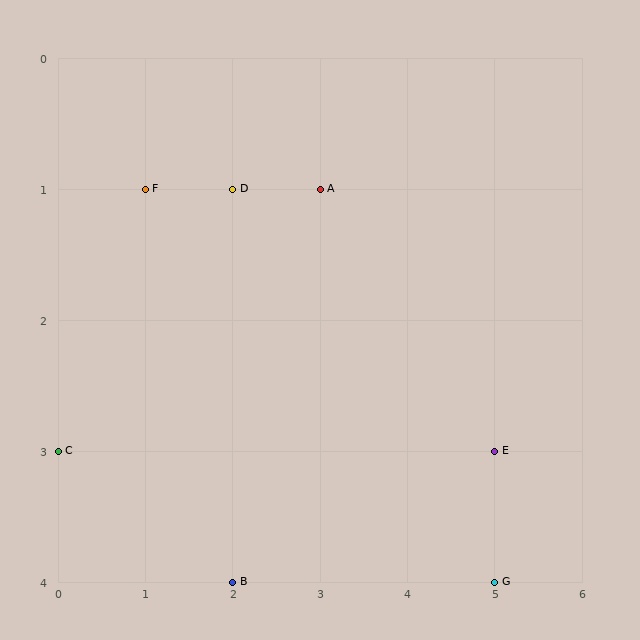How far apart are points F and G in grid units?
Points F and G are 4 columns and 3 rows apart (about 5.0 grid units diagonally).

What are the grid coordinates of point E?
Point E is at grid coordinates (5, 3).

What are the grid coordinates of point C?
Point C is at grid coordinates (0, 3).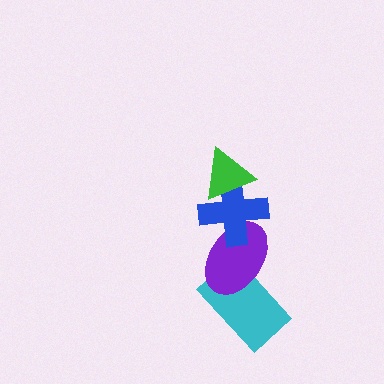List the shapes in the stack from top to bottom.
From top to bottom: the green triangle, the blue cross, the purple ellipse, the cyan rectangle.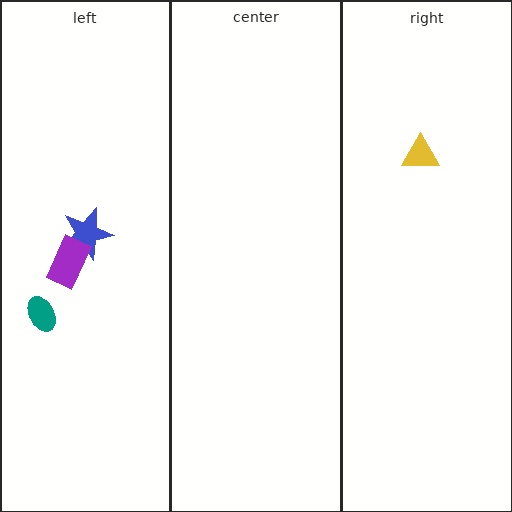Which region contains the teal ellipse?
The left region.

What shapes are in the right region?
The yellow triangle.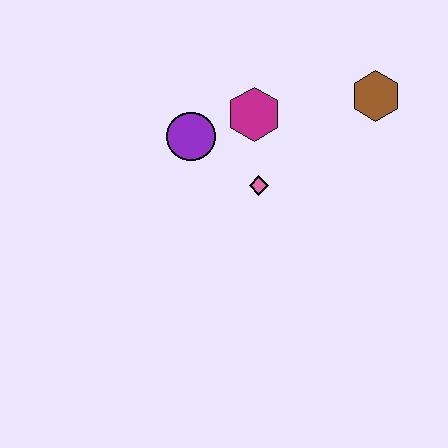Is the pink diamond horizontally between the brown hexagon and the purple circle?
Yes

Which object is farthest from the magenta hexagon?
The brown hexagon is farthest from the magenta hexagon.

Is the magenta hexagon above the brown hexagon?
No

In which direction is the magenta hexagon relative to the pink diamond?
The magenta hexagon is above the pink diamond.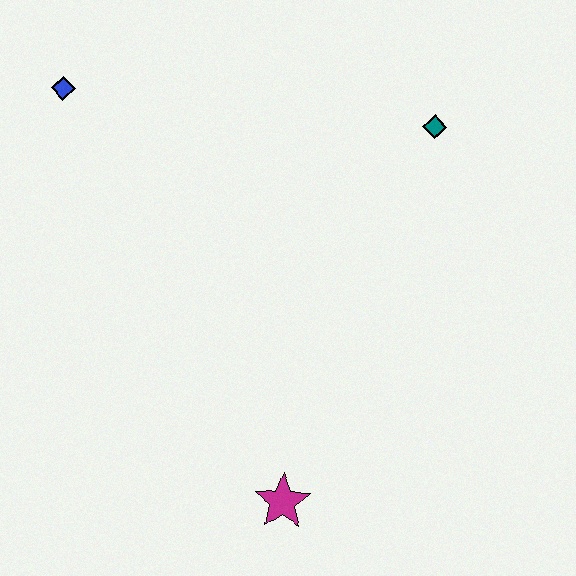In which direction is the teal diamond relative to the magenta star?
The teal diamond is above the magenta star.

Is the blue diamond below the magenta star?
No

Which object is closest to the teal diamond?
The blue diamond is closest to the teal diamond.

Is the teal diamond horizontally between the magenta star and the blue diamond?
No